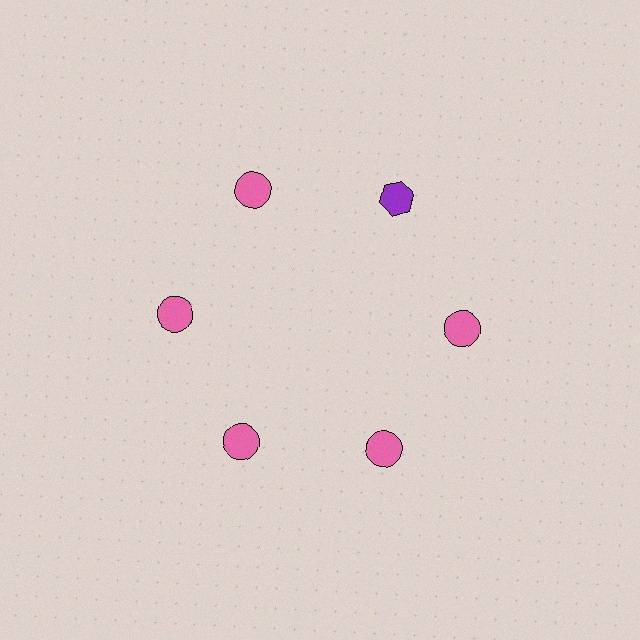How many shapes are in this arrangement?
There are 6 shapes arranged in a ring pattern.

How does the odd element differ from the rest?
It differs in both color (purple instead of pink) and shape (hexagon instead of circle).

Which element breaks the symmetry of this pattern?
The purple hexagon at roughly the 1 o'clock position breaks the symmetry. All other shapes are pink circles.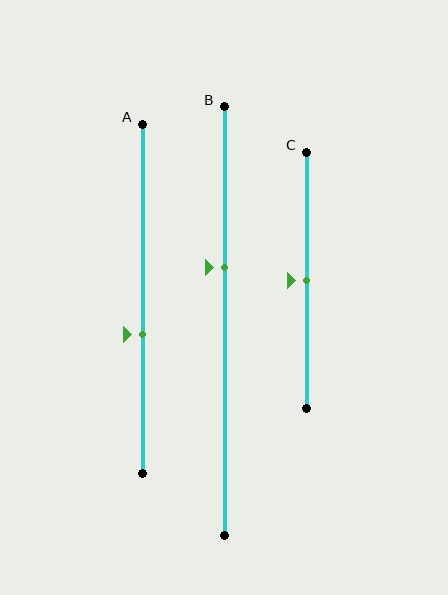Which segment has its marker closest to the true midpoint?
Segment C has its marker closest to the true midpoint.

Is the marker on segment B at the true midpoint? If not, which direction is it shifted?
No, the marker on segment B is shifted upward by about 13% of the segment length.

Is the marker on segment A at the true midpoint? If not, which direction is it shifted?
No, the marker on segment A is shifted downward by about 10% of the segment length.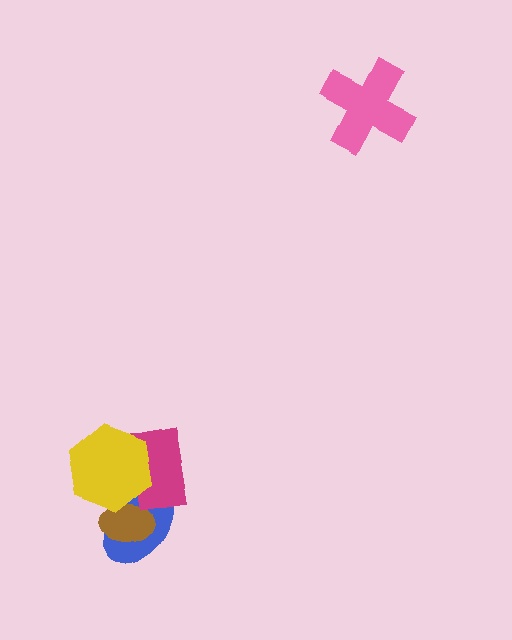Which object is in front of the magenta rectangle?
The yellow hexagon is in front of the magenta rectangle.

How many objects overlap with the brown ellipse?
2 objects overlap with the brown ellipse.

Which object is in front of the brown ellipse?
The yellow hexagon is in front of the brown ellipse.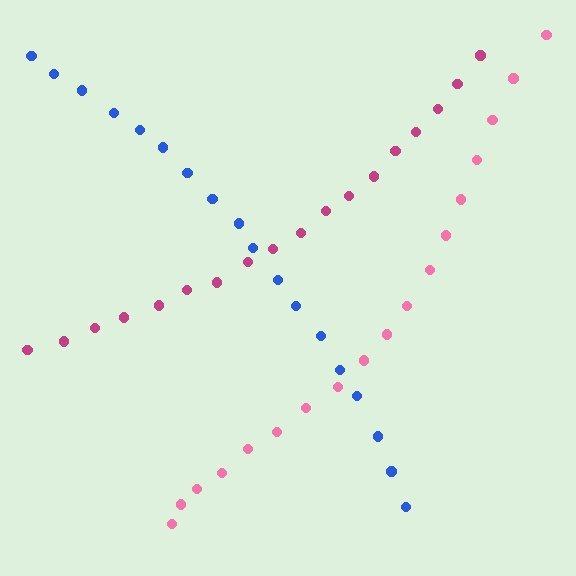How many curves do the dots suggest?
There are 3 distinct paths.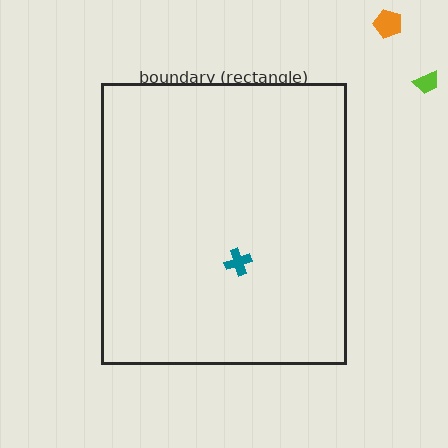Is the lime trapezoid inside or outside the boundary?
Outside.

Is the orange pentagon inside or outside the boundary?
Outside.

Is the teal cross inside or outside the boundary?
Inside.